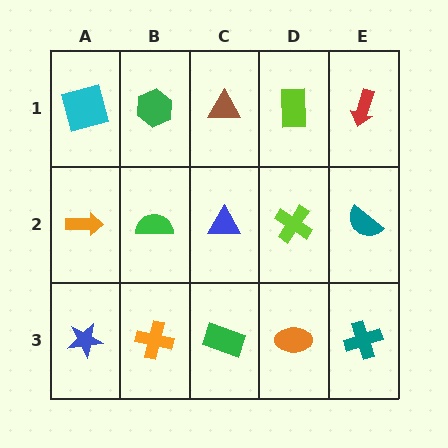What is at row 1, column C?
A brown triangle.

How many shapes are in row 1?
5 shapes.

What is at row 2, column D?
A lime cross.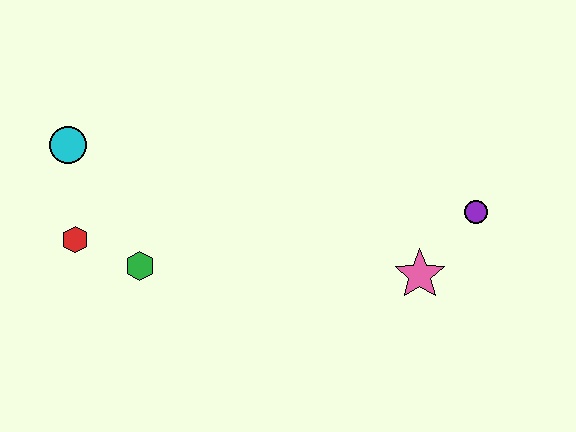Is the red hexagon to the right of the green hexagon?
No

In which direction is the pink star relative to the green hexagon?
The pink star is to the right of the green hexagon.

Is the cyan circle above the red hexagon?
Yes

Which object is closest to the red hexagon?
The green hexagon is closest to the red hexagon.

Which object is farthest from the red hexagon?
The purple circle is farthest from the red hexagon.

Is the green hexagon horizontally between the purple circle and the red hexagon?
Yes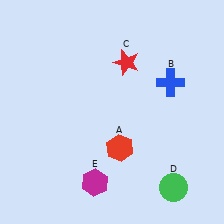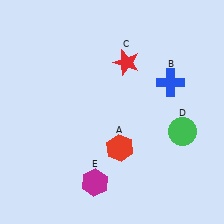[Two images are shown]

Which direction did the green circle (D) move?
The green circle (D) moved up.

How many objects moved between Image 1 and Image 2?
1 object moved between the two images.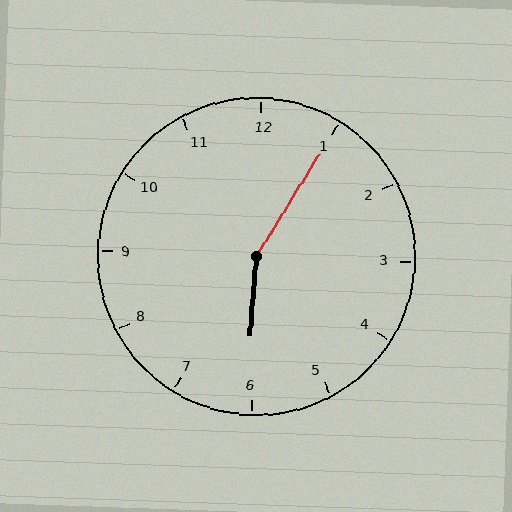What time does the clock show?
6:05.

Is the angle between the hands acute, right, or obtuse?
It is obtuse.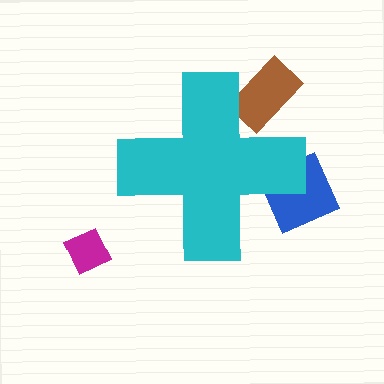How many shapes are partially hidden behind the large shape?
2 shapes are partially hidden.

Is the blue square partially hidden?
Yes, the blue square is partially hidden behind the cyan cross.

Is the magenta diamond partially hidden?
No, the magenta diamond is fully visible.